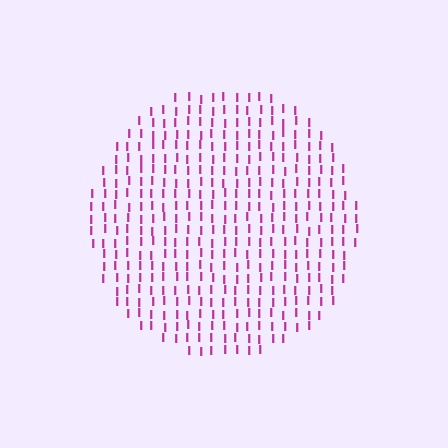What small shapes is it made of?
It is made of small letter I's.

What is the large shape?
The large shape is a circle.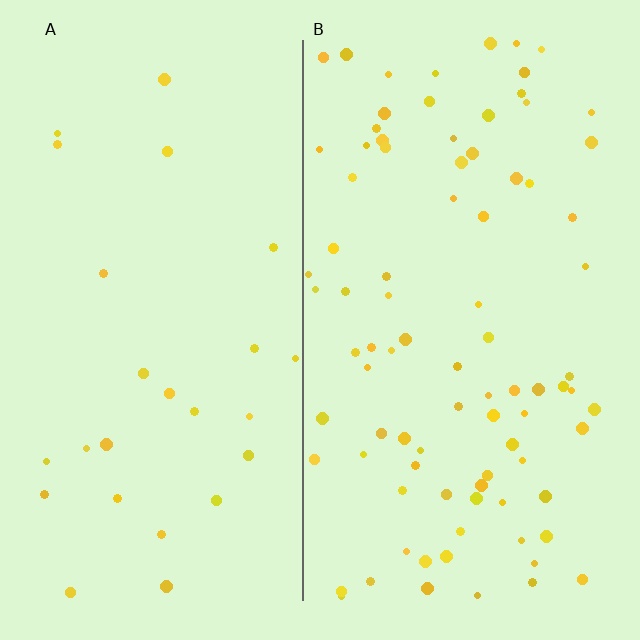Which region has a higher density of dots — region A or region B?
B (the right).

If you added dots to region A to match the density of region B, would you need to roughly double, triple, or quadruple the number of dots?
Approximately triple.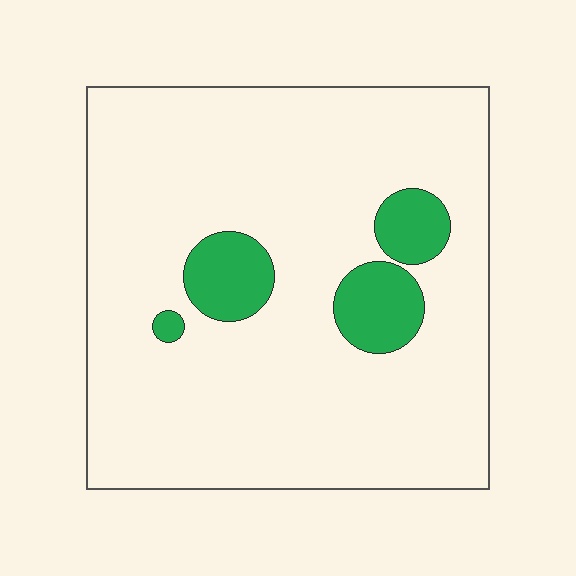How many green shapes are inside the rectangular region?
4.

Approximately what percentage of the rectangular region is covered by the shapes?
Approximately 10%.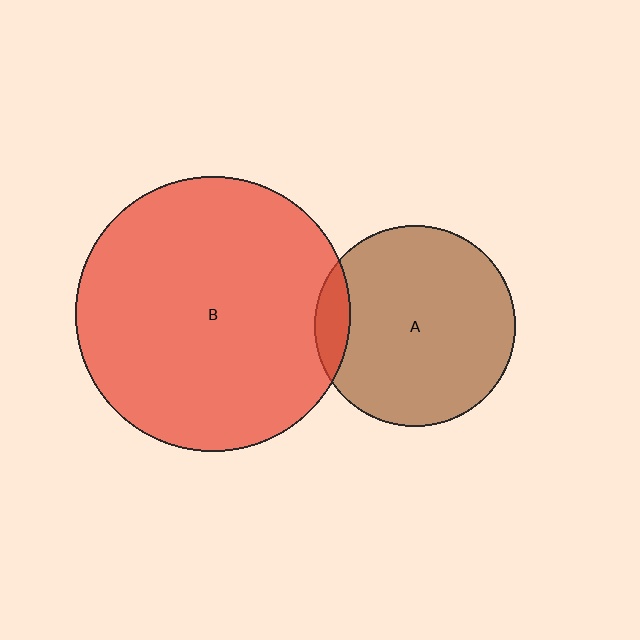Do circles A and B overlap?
Yes.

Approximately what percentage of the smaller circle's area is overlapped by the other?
Approximately 10%.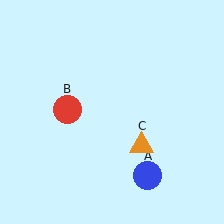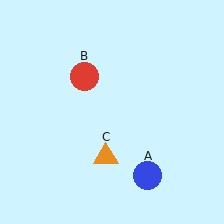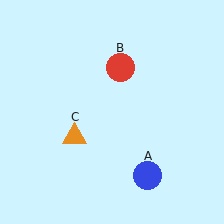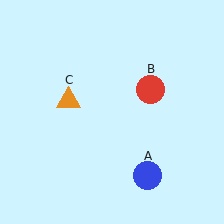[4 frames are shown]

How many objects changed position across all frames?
2 objects changed position: red circle (object B), orange triangle (object C).